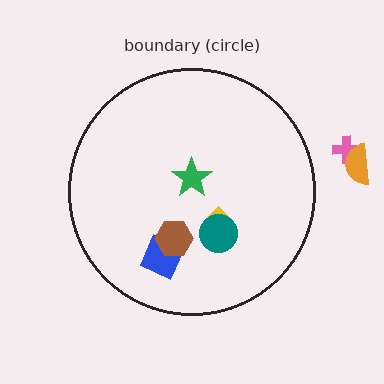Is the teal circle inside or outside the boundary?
Inside.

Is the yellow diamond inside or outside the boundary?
Inside.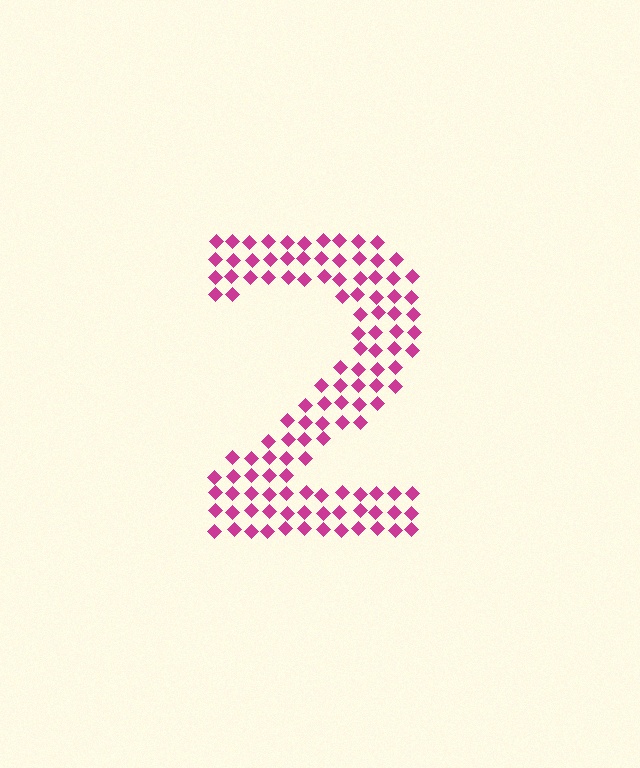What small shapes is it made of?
It is made of small diamonds.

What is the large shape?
The large shape is the digit 2.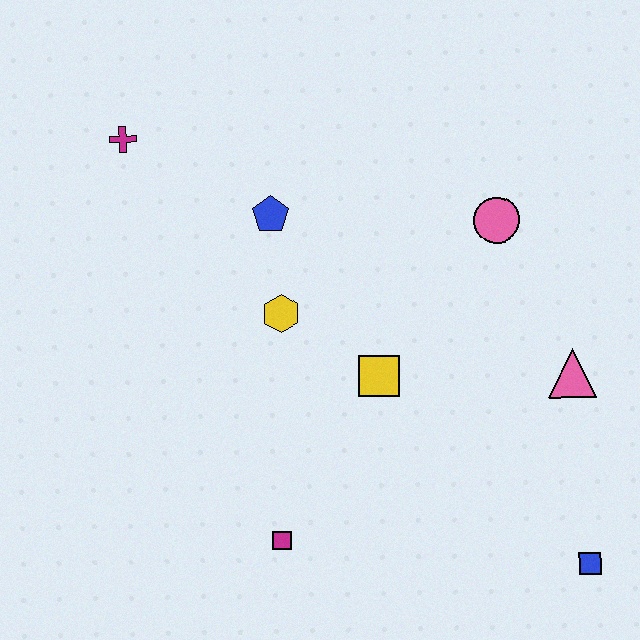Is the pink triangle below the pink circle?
Yes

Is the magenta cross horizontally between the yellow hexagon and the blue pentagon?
No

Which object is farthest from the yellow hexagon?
The blue square is farthest from the yellow hexagon.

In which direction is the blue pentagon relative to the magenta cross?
The blue pentagon is to the right of the magenta cross.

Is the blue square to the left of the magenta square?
No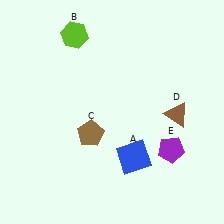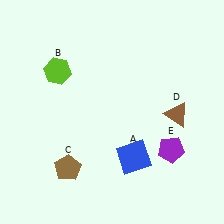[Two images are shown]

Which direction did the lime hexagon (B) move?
The lime hexagon (B) moved down.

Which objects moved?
The objects that moved are: the lime hexagon (B), the brown pentagon (C).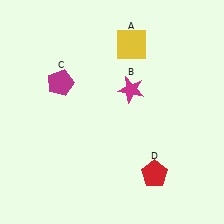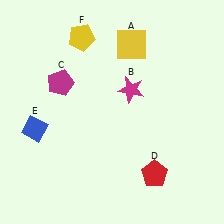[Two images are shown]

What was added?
A blue diamond (E), a yellow pentagon (F) were added in Image 2.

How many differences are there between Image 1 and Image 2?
There are 2 differences between the two images.